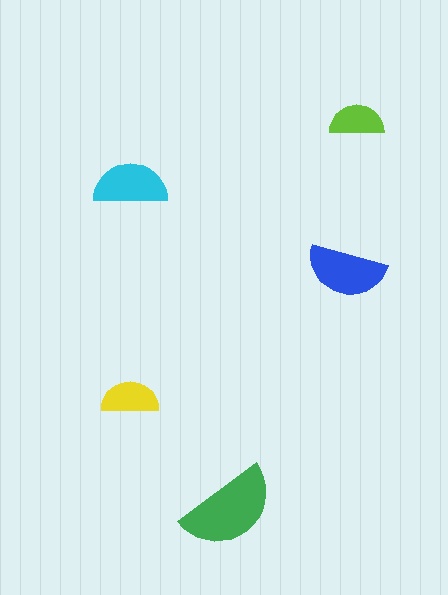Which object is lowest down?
The green semicircle is bottommost.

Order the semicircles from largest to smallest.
the green one, the blue one, the cyan one, the yellow one, the lime one.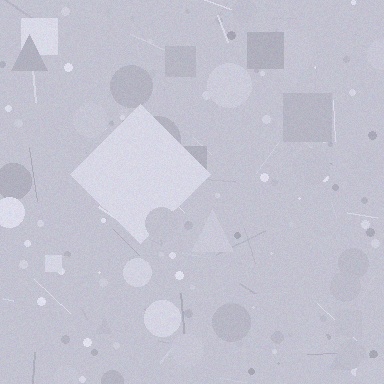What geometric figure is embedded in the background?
A diamond is embedded in the background.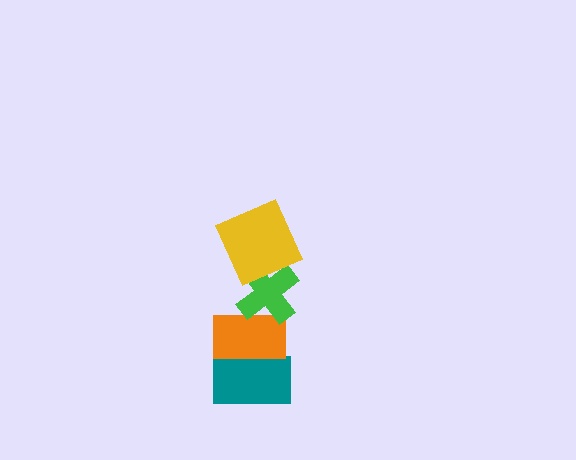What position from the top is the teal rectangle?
The teal rectangle is 4th from the top.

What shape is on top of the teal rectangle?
The orange rectangle is on top of the teal rectangle.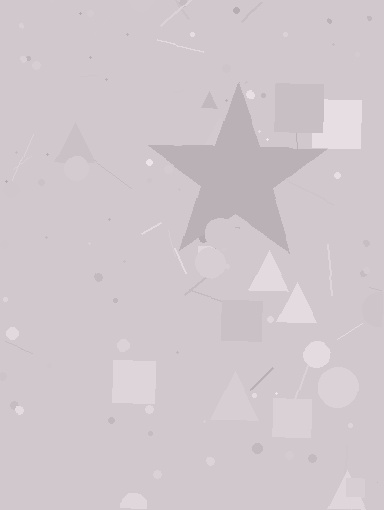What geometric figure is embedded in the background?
A star is embedded in the background.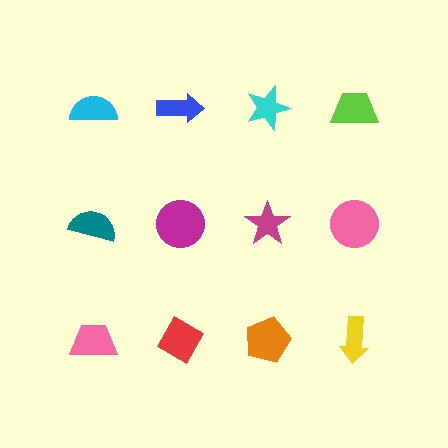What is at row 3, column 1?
A pink trapezoid.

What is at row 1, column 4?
A lime trapezoid.